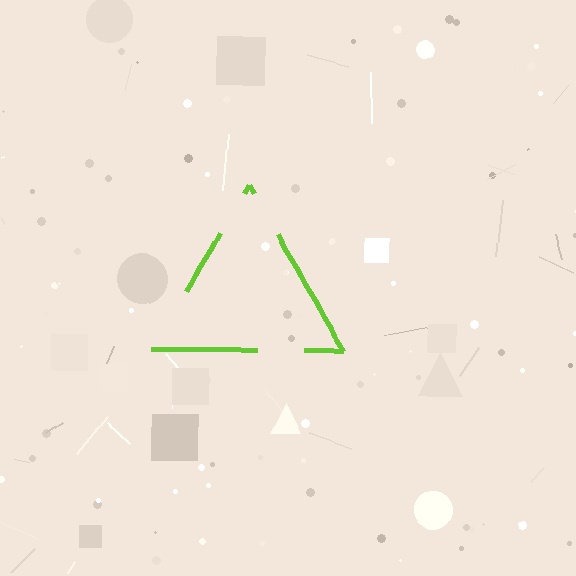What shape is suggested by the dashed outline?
The dashed outline suggests a triangle.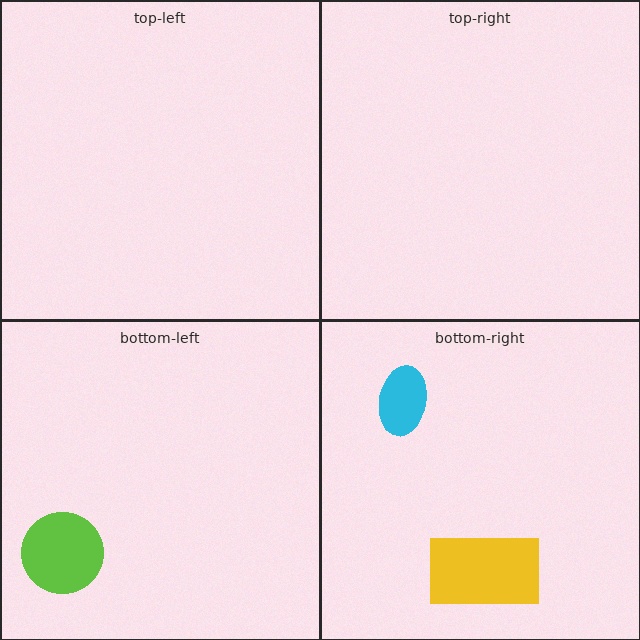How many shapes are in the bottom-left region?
1.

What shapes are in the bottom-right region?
The yellow rectangle, the cyan ellipse.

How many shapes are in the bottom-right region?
2.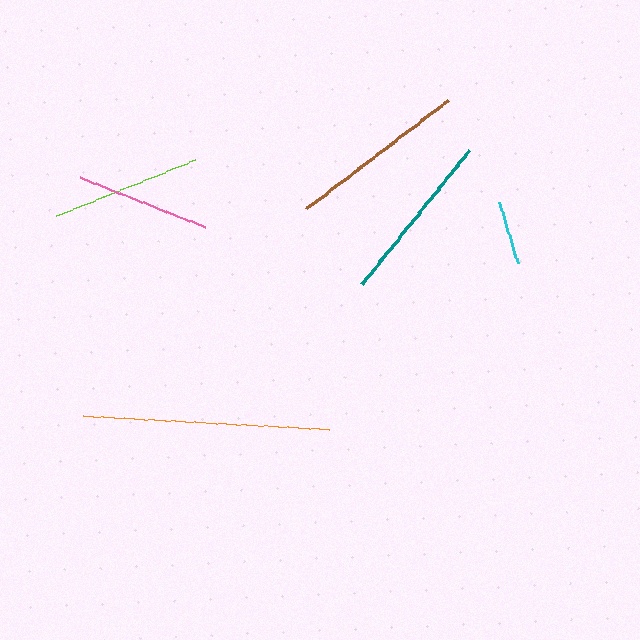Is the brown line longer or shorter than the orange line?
The orange line is longer than the brown line.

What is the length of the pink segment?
The pink segment is approximately 134 pixels long.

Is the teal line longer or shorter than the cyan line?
The teal line is longer than the cyan line.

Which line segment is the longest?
The orange line is the longest at approximately 246 pixels.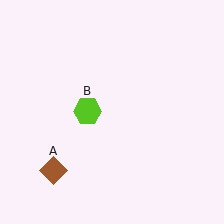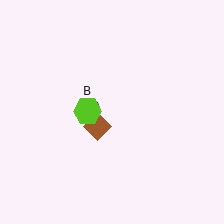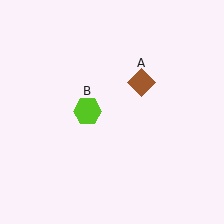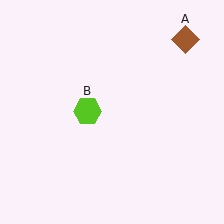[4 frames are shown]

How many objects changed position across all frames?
1 object changed position: brown diamond (object A).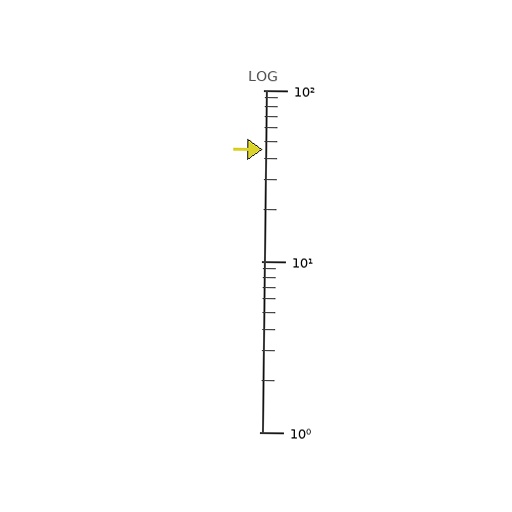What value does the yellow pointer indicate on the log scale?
The pointer indicates approximately 45.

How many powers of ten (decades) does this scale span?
The scale spans 2 decades, from 1 to 100.